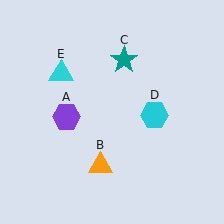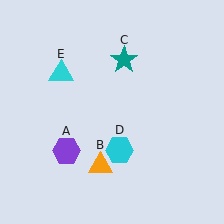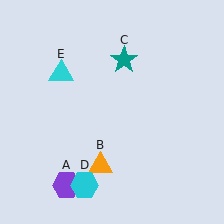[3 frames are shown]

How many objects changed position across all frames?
2 objects changed position: purple hexagon (object A), cyan hexagon (object D).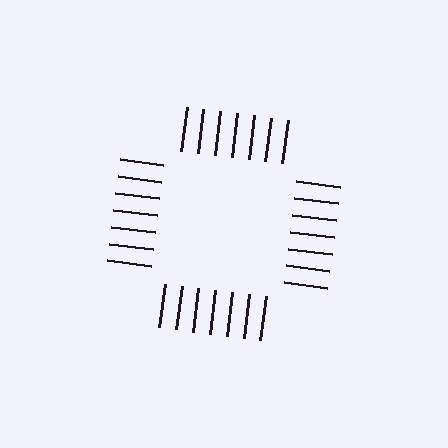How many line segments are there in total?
28 — 7 along each of the 4 edges.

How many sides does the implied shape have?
4 sides — the line-ends trace a square.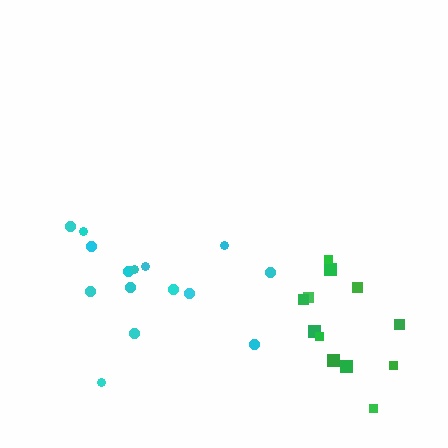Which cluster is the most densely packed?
Green.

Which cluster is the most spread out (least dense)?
Cyan.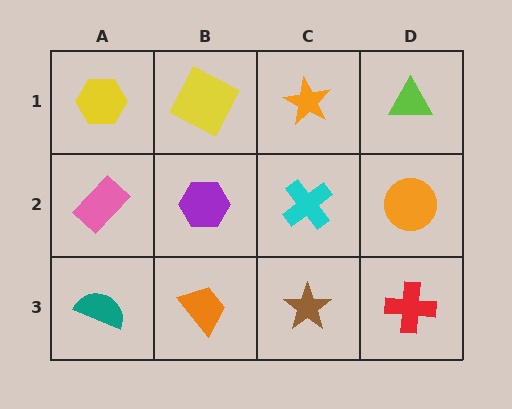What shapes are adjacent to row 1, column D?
An orange circle (row 2, column D), an orange star (row 1, column C).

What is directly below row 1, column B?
A purple hexagon.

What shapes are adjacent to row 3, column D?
An orange circle (row 2, column D), a brown star (row 3, column C).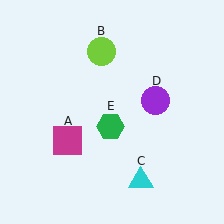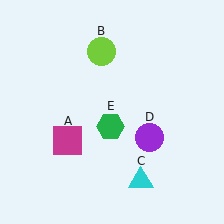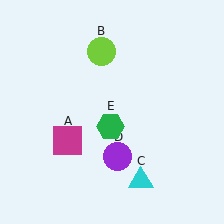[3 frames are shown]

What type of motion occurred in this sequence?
The purple circle (object D) rotated clockwise around the center of the scene.